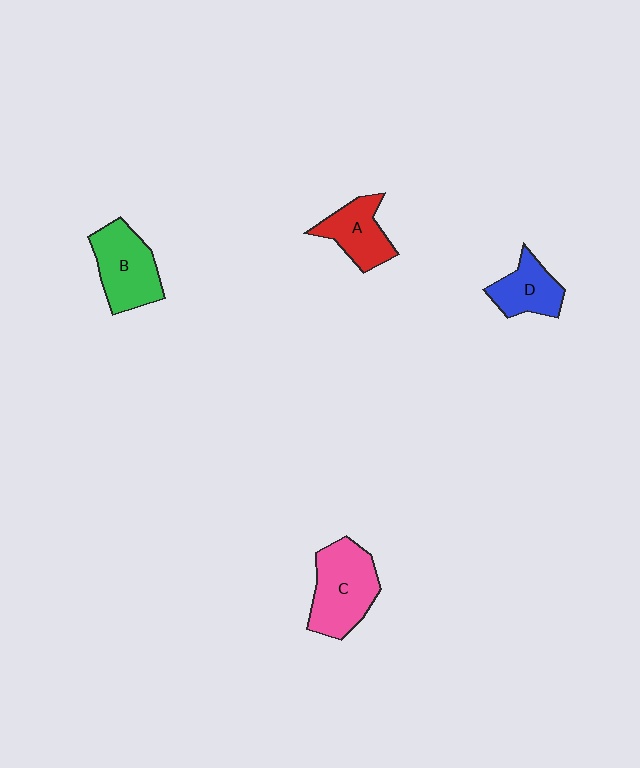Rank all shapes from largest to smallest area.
From largest to smallest: C (pink), B (green), A (red), D (blue).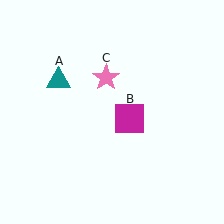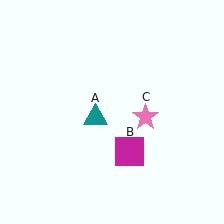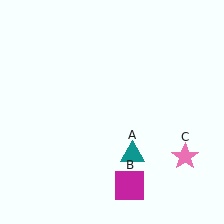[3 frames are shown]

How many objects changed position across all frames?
3 objects changed position: teal triangle (object A), magenta square (object B), pink star (object C).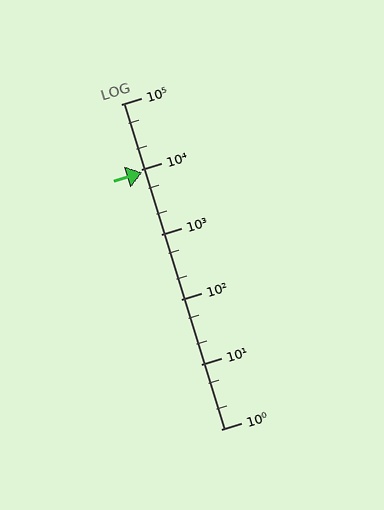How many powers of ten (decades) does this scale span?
The scale spans 5 decades, from 1 to 100000.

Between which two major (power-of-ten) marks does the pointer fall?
The pointer is between 1000 and 10000.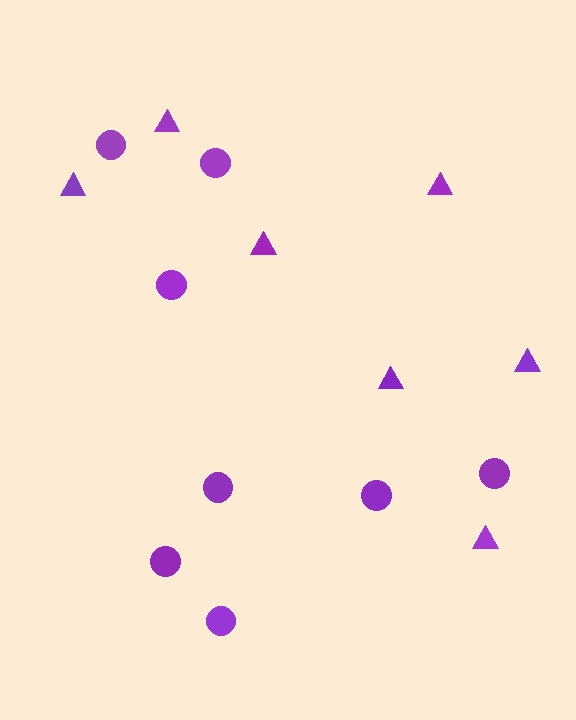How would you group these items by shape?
There are 2 groups: one group of triangles (7) and one group of circles (8).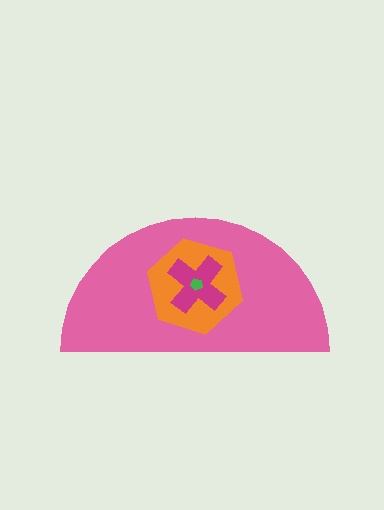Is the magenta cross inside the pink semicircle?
Yes.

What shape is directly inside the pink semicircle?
The orange hexagon.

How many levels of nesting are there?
4.